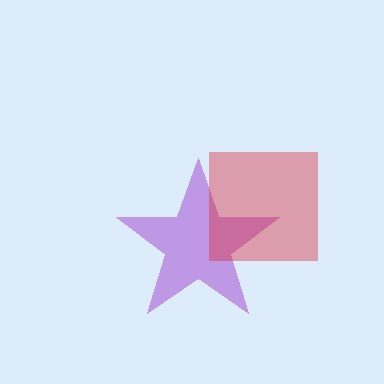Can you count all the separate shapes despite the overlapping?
Yes, there are 2 separate shapes.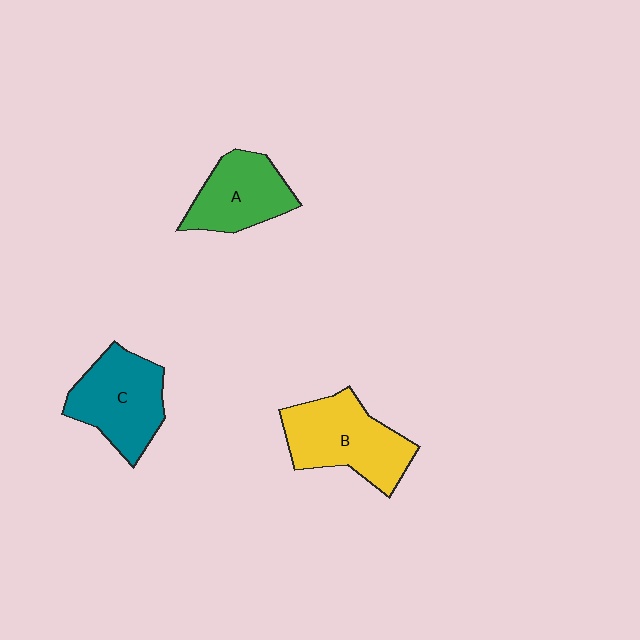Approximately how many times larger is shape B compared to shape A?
Approximately 1.3 times.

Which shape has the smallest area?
Shape A (green).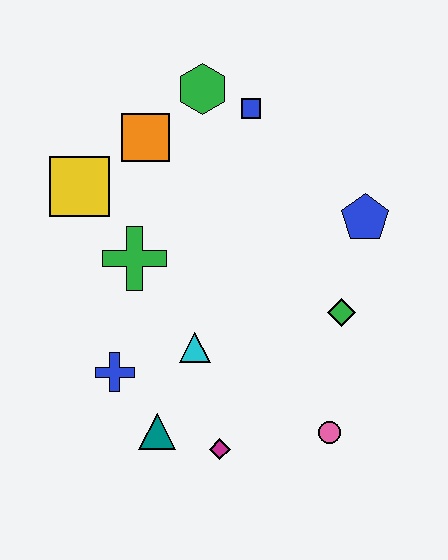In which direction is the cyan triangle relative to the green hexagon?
The cyan triangle is below the green hexagon.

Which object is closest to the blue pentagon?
The green diamond is closest to the blue pentagon.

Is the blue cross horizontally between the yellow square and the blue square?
Yes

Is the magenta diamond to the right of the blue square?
No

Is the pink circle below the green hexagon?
Yes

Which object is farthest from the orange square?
The pink circle is farthest from the orange square.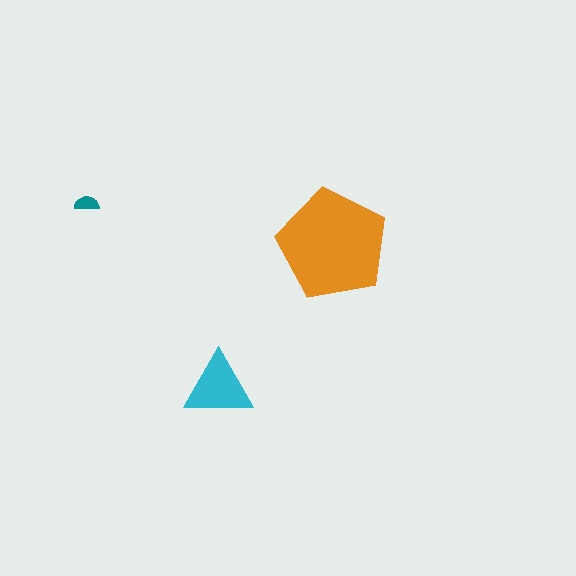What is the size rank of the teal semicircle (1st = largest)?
3rd.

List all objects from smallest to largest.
The teal semicircle, the cyan triangle, the orange pentagon.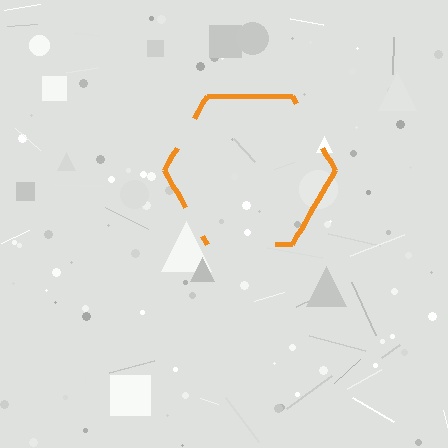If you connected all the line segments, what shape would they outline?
They would outline a hexagon.